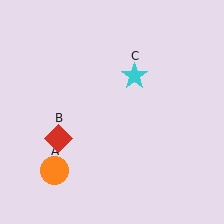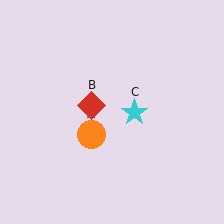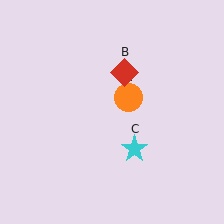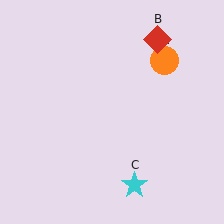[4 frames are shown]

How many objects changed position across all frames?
3 objects changed position: orange circle (object A), red diamond (object B), cyan star (object C).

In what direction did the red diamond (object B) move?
The red diamond (object B) moved up and to the right.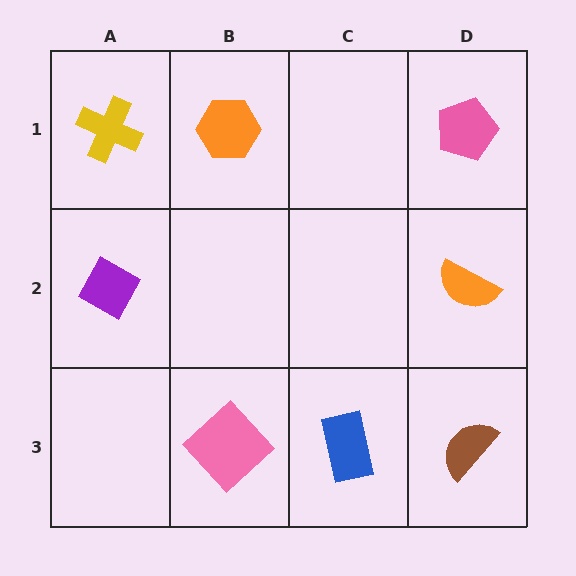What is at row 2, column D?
An orange semicircle.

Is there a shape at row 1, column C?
No, that cell is empty.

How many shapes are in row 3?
3 shapes.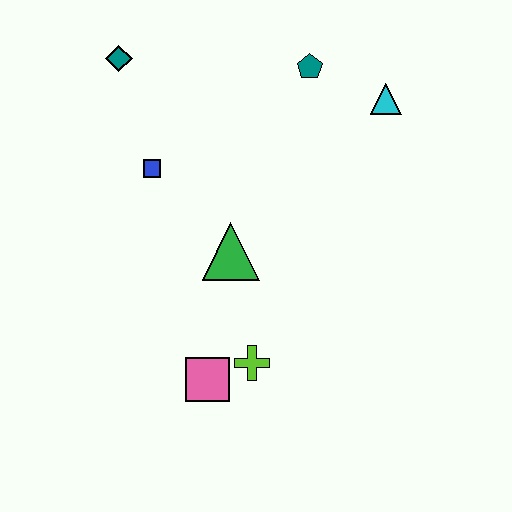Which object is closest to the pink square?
The lime cross is closest to the pink square.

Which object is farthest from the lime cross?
The teal diamond is farthest from the lime cross.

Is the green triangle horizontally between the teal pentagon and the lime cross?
No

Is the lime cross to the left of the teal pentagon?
Yes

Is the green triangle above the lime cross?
Yes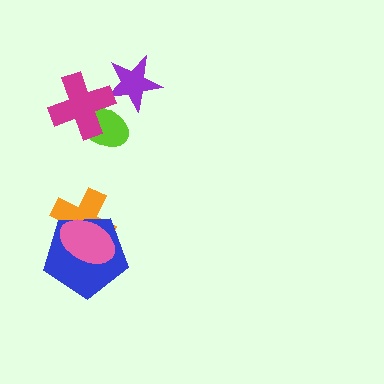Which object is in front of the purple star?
The magenta cross is in front of the purple star.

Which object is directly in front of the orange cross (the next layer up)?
The blue pentagon is directly in front of the orange cross.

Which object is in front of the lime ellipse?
The magenta cross is in front of the lime ellipse.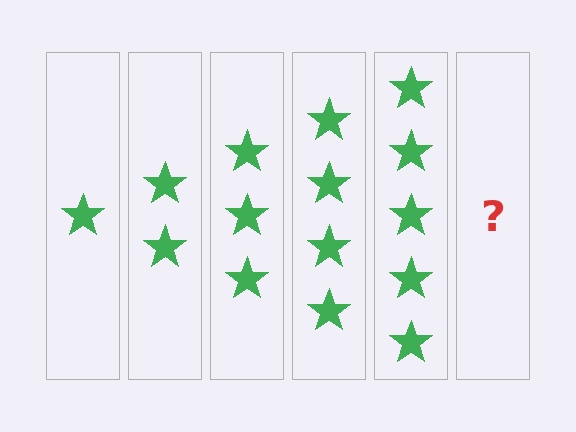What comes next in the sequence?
The next element should be 6 stars.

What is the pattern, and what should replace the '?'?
The pattern is that each step adds one more star. The '?' should be 6 stars.